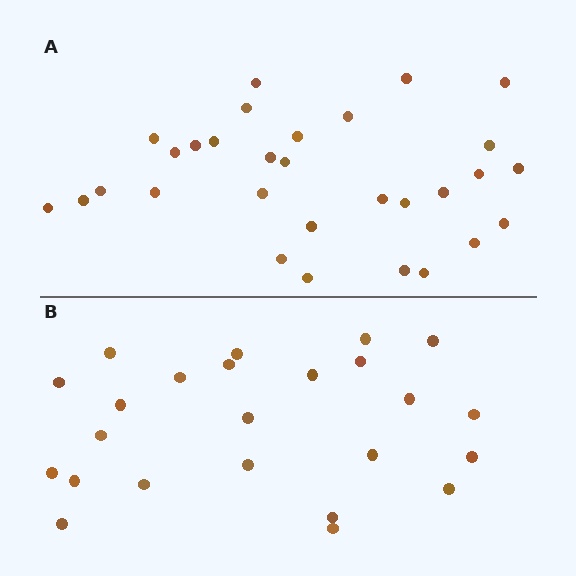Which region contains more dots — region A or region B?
Region A (the top region) has more dots.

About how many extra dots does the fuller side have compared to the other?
Region A has about 6 more dots than region B.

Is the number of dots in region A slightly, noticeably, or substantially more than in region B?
Region A has noticeably more, but not dramatically so. The ratio is roughly 1.2 to 1.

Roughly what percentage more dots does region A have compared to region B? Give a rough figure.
About 25% more.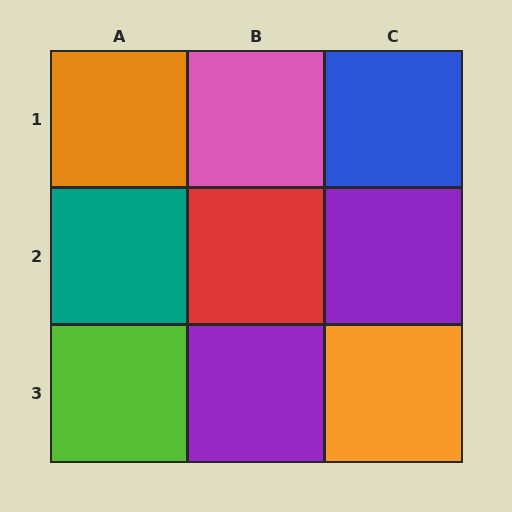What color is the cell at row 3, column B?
Purple.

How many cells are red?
1 cell is red.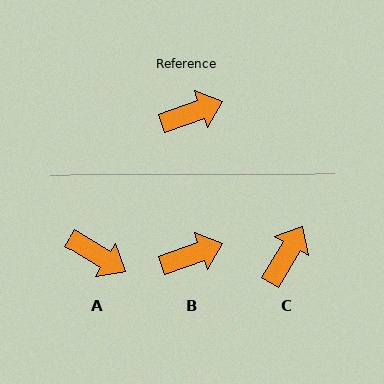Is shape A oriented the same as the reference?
No, it is off by about 51 degrees.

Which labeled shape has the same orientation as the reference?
B.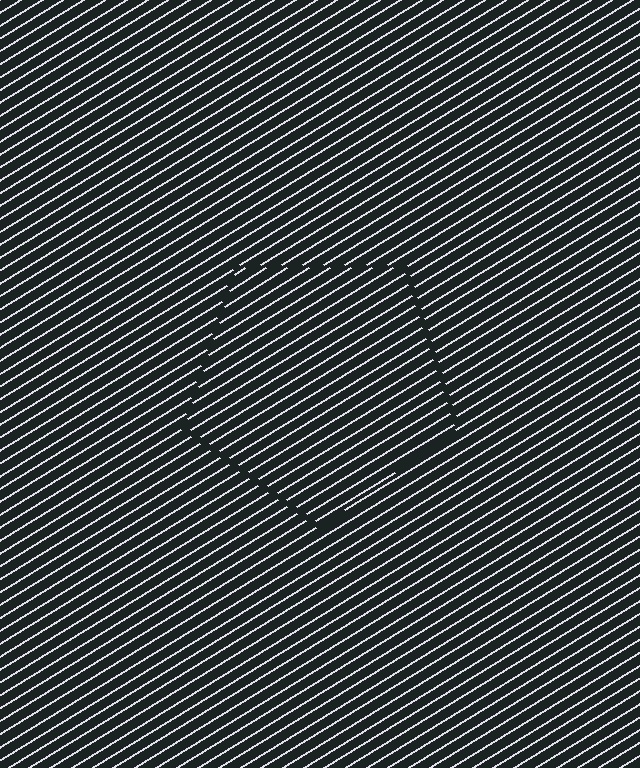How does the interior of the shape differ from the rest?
The interior of the shape contains the same grating, shifted by half a period — the contour is defined by the phase discontinuity where line-ends from the inner and outer gratings abut.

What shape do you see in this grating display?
An illusory pentagon. The interior of the shape contains the same grating, shifted by half a period — the contour is defined by the phase discontinuity where line-ends from the inner and outer gratings abut.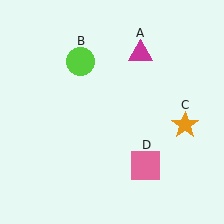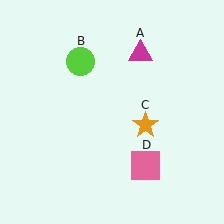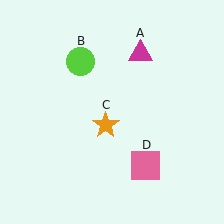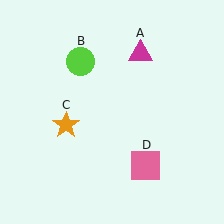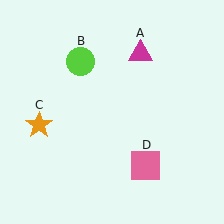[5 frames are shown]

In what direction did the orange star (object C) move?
The orange star (object C) moved left.